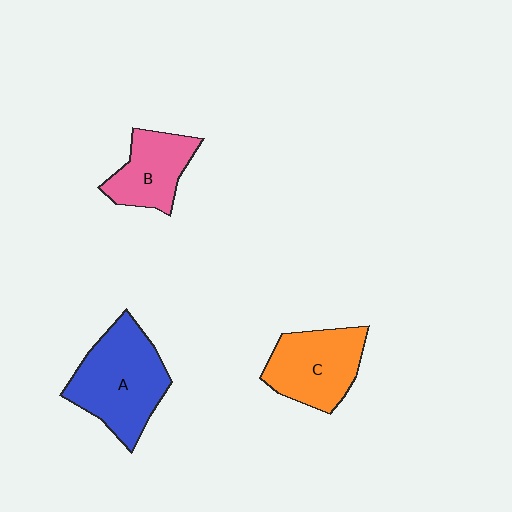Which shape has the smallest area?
Shape B (pink).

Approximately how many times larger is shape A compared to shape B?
Approximately 1.6 times.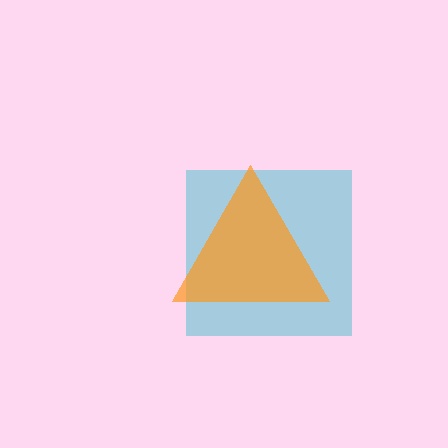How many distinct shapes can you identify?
There are 2 distinct shapes: a cyan square, an orange triangle.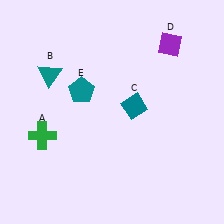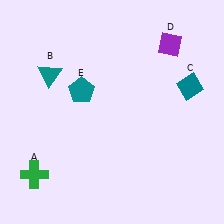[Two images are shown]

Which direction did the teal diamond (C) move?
The teal diamond (C) moved right.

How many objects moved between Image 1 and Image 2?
2 objects moved between the two images.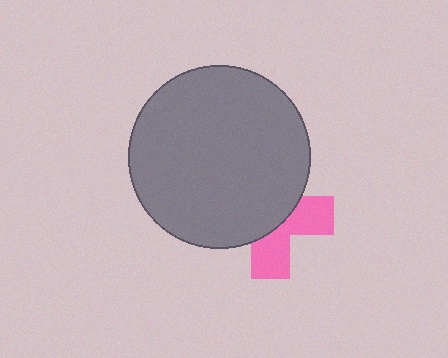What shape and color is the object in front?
The object in front is a gray circle.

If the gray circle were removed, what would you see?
You would see the complete pink cross.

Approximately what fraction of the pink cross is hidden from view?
Roughly 59% of the pink cross is hidden behind the gray circle.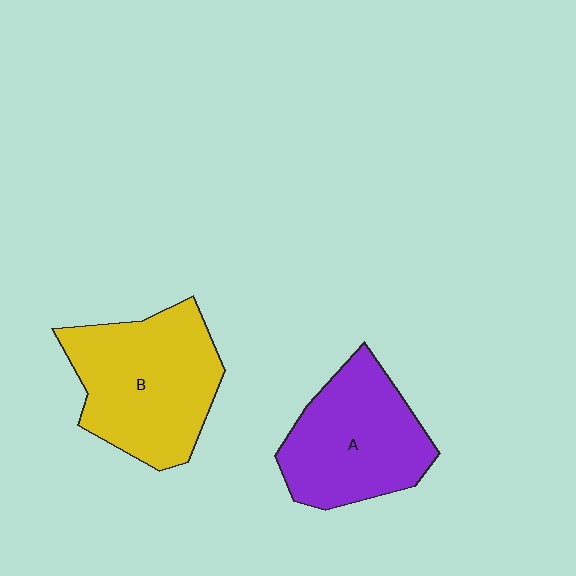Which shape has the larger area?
Shape B (yellow).